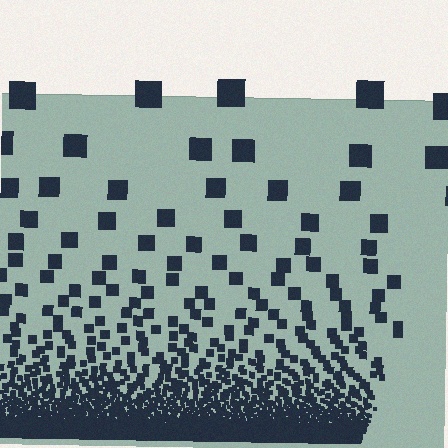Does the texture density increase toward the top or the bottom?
Density increases toward the bottom.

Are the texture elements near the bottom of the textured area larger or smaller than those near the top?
Smaller. The gradient is inverted — elements near the bottom are smaller and denser.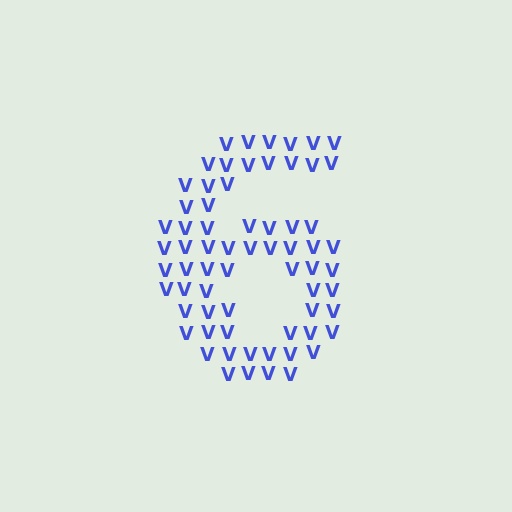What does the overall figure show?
The overall figure shows the digit 6.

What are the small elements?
The small elements are letter V's.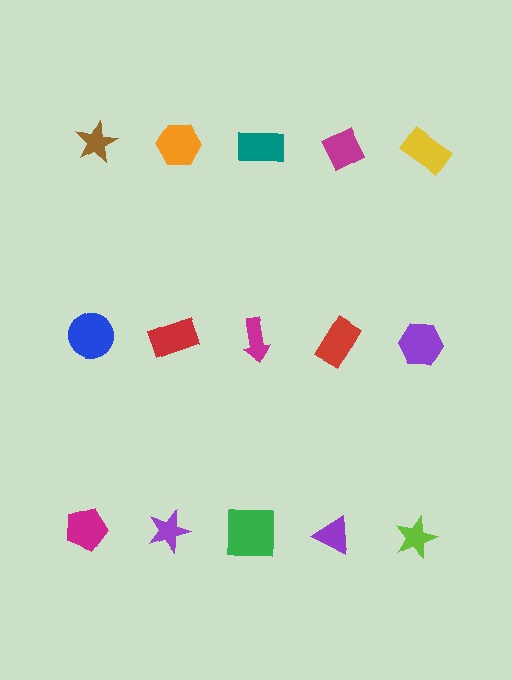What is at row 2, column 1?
A blue circle.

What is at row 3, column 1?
A magenta pentagon.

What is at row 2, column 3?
A magenta arrow.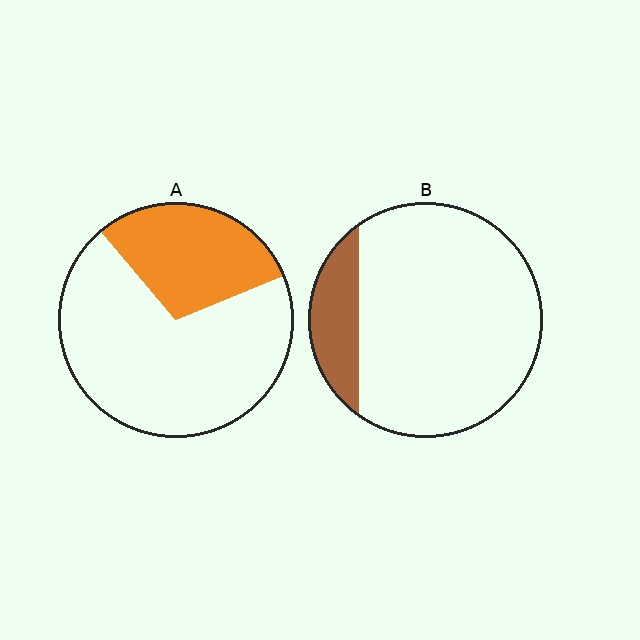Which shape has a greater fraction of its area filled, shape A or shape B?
Shape A.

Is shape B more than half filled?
No.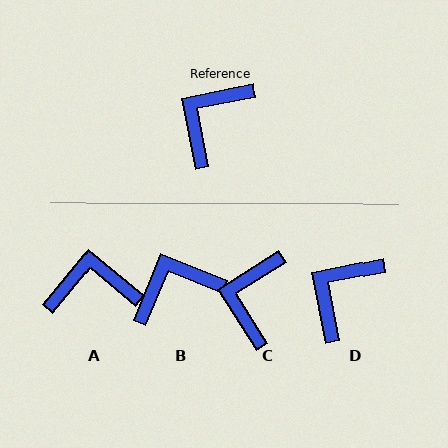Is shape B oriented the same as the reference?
No, it is off by about 34 degrees.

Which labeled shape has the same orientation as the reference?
D.